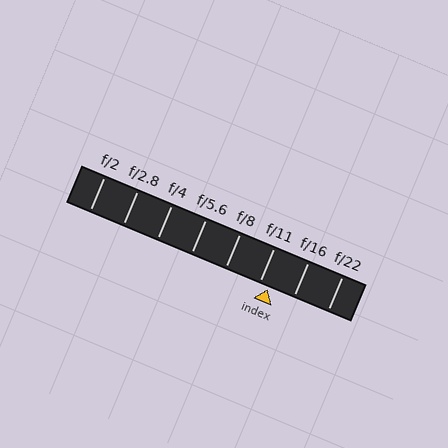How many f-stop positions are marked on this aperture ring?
There are 8 f-stop positions marked.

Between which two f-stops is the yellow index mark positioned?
The index mark is between f/11 and f/16.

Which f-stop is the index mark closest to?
The index mark is closest to f/11.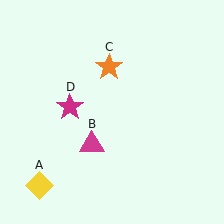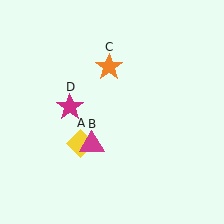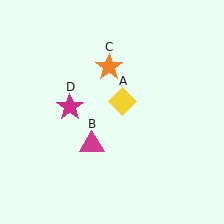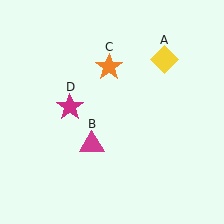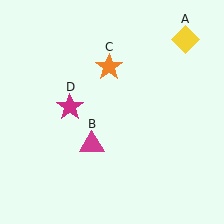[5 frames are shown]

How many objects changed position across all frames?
1 object changed position: yellow diamond (object A).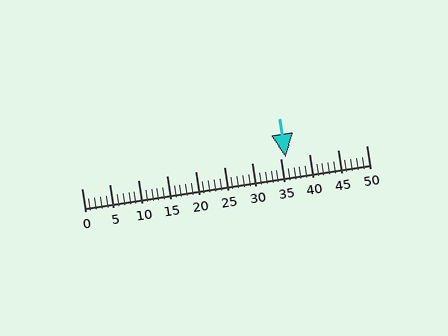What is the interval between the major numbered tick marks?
The major tick marks are spaced 5 units apart.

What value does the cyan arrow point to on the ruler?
The cyan arrow points to approximately 36.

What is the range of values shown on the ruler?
The ruler shows values from 0 to 50.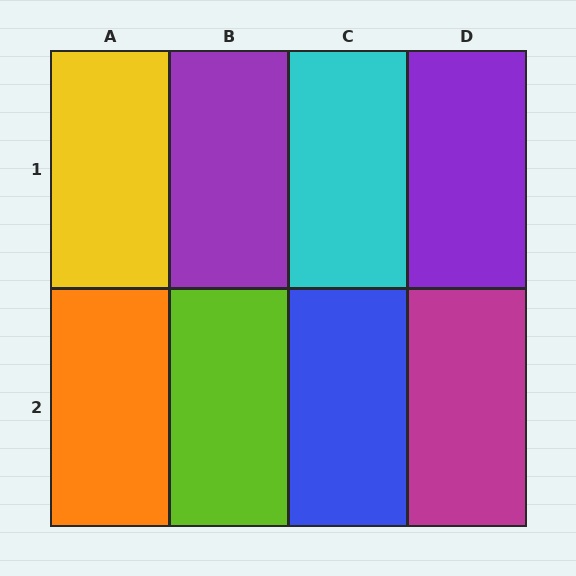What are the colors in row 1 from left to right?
Yellow, purple, cyan, purple.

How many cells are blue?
1 cell is blue.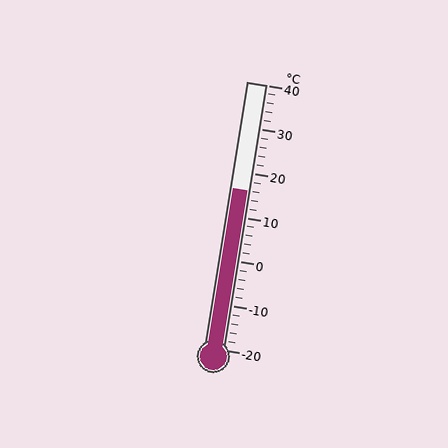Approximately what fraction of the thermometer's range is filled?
The thermometer is filled to approximately 60% of its range.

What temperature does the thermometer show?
The thermometer shows approximately 16°C.